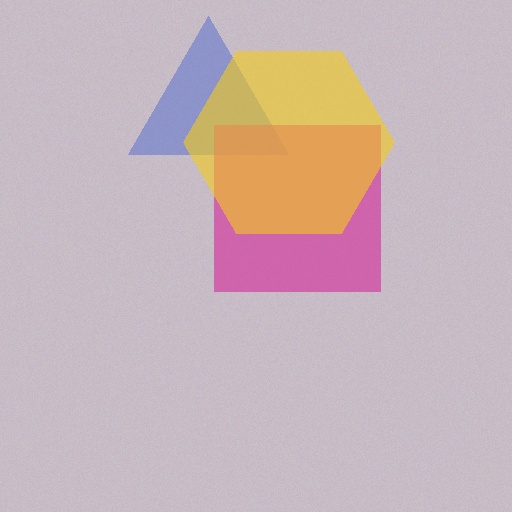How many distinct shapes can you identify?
There are 3 distinct shapes: a blue triangle, a magenta square, a yellow hexagon.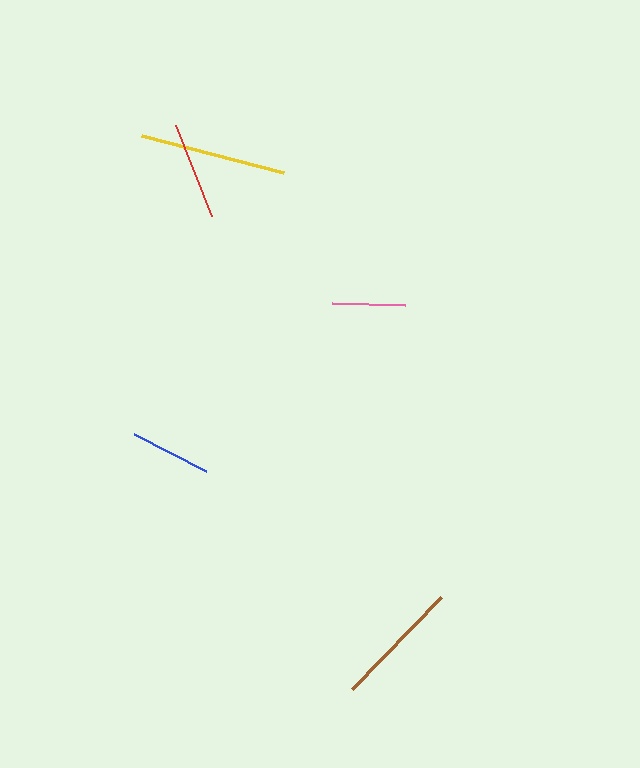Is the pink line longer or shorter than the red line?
The red line is longer than the pink line.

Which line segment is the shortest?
The pink line is the shortest at approximately 73 pixels.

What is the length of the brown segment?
The brown segment is approximately 128 pixels long.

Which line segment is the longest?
The yellow line is the longest at approximately 147 pixels.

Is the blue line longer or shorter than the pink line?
The blue line is longer than the pink line.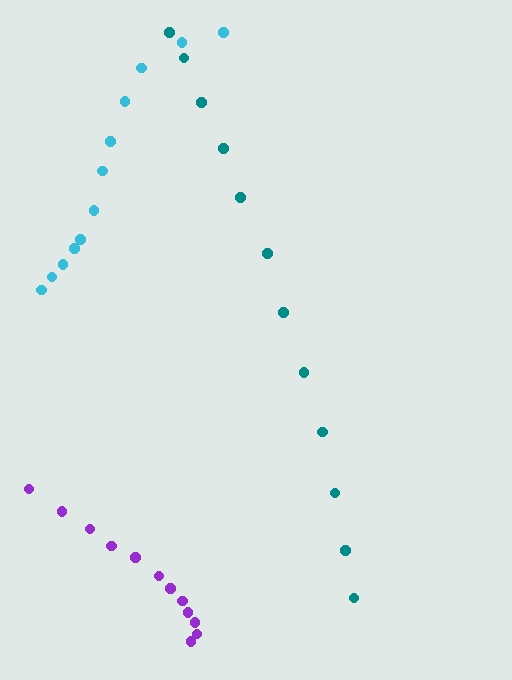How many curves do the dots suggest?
There are 3 distinct paths.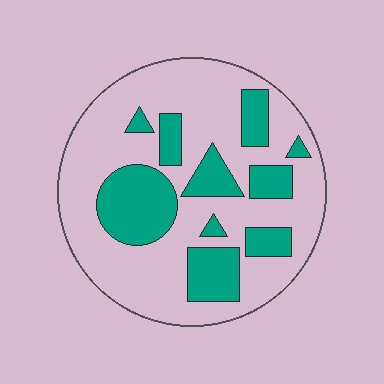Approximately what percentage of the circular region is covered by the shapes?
Approximately 30%.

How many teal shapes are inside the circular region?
10.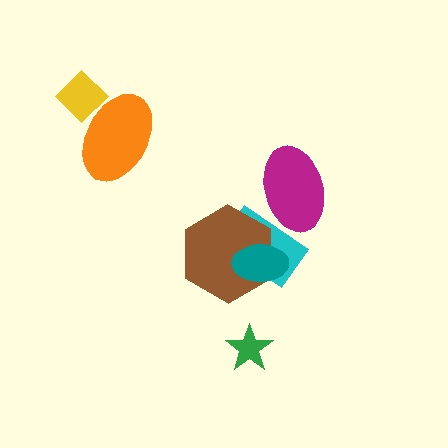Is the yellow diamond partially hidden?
Yes, it is partially covered by another shape.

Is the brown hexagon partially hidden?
Yes, it is partially covered by another shape.